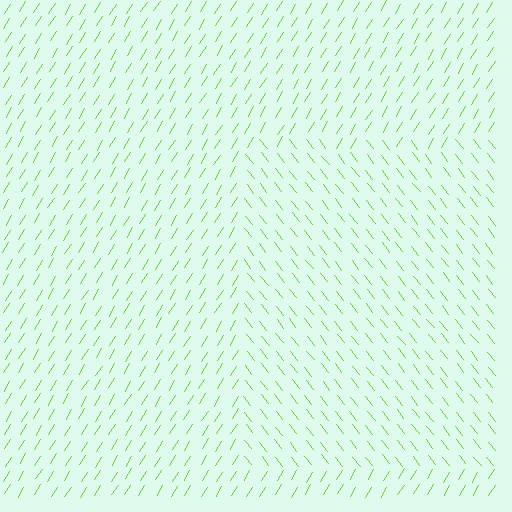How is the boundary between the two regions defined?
The boundary is defined purely by a change in line orientation (approximately 70 degrees difference). All lines are the same color and thickness.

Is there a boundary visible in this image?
Yes, there is a texture boundary formed by a change in line orientation.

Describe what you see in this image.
The image is filled with small lime line segments. A rectangle region in the image has lines oriented differently from the surrounding lines, creating a visible texture boundary.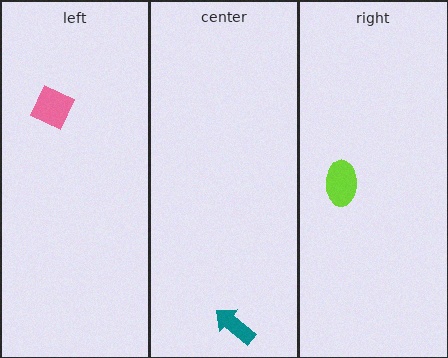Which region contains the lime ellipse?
The right region.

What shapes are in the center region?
The teal arrow.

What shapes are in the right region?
The lime ellipse.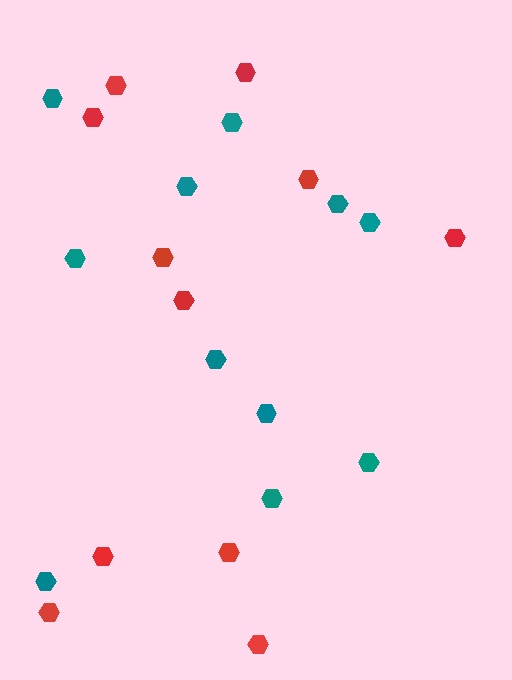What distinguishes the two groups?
There are 2 groups: one group of red hexagons (11) and one group of teal hexagons (11).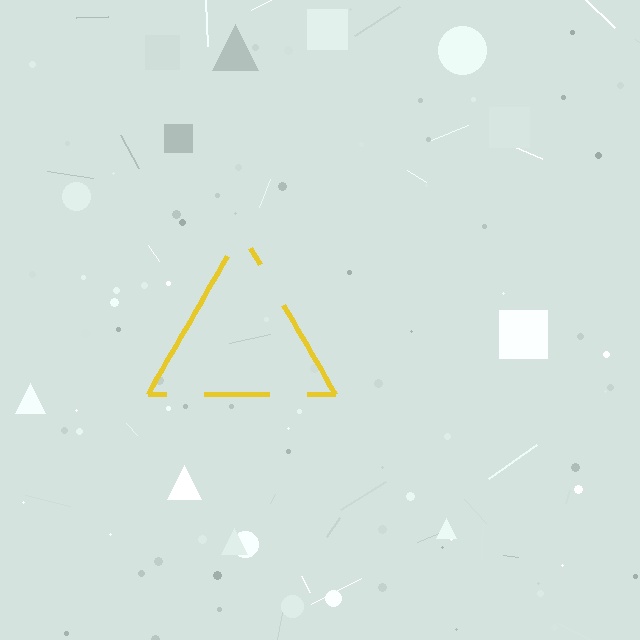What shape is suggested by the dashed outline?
The dashed outline suggests a triangle.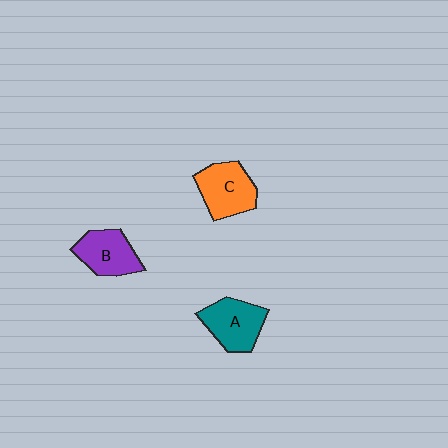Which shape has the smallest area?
Shape B (purple).